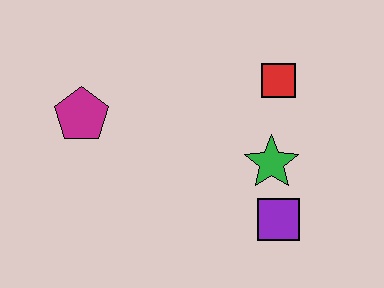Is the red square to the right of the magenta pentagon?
Yes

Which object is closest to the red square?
The green star is closest to the red square.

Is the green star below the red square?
Yes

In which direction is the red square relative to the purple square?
The red square is above the purple square.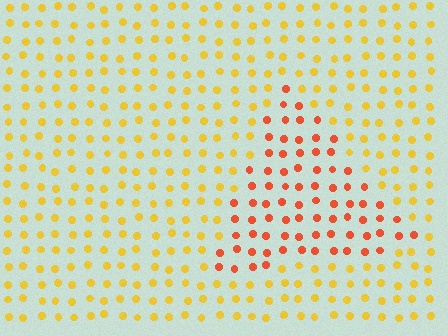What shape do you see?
I see a triangle.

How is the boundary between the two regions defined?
The boundary is defined purely by a slight shift in hue (about 38 degrees). Spacing, size, and orientation are identical on both sides.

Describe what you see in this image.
The image is filled with small yellow elements in a uniform arrangement. A triangle-shaped region is visible where the elements are tinted to a slightly different hue, forming a subtle color boundary.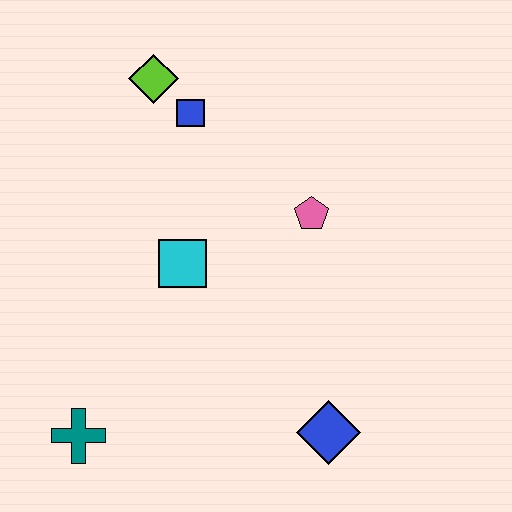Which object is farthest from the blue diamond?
The lime diamond is farthest from the blue diamond.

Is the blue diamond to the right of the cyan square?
Yes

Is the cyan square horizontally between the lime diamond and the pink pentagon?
Yes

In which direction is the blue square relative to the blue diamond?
The blue square is above the blue diamond.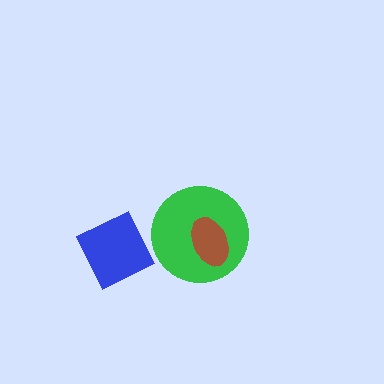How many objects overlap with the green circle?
1 object overlaps with the green circle.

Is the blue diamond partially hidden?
No, no other shape covers it.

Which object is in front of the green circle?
The brown ellipse is in front of the green circle.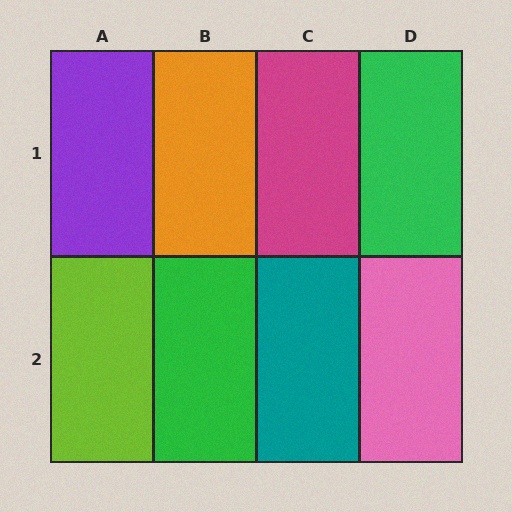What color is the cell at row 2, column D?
Pink.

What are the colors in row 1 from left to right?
Purple, orange, magenta, green.